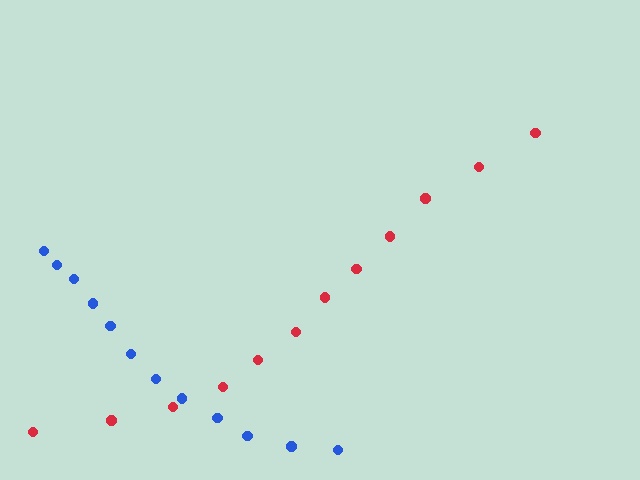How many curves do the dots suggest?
There are 2 distinct paths.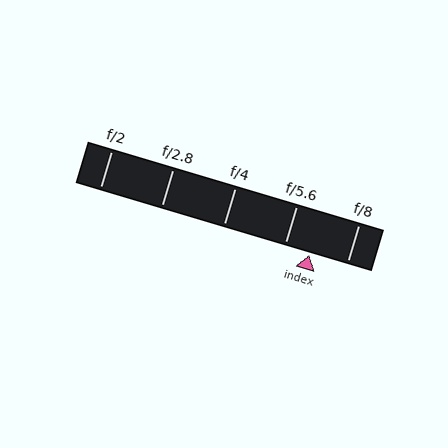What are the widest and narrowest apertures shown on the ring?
The widest aperture shown is f/2 and the narrowest is f/8.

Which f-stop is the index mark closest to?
The index mark is closest to f/5.6.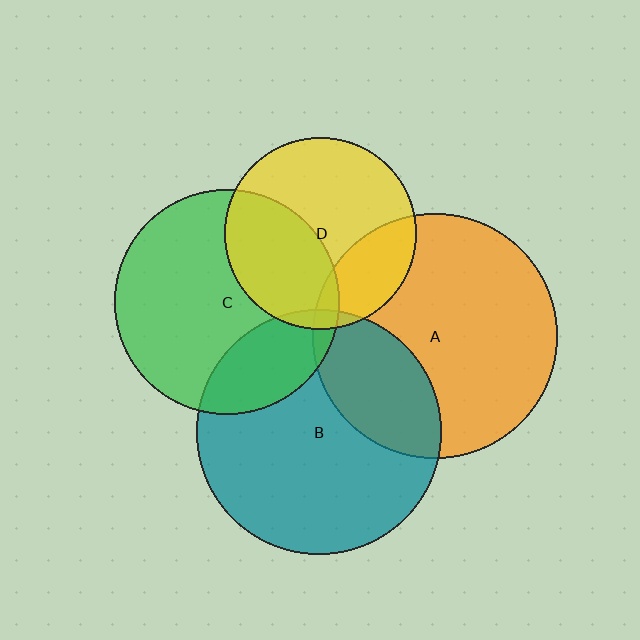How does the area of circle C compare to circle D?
Approximately 1.4 times.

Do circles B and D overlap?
Yes.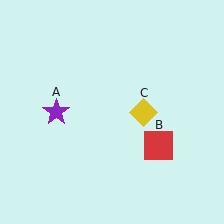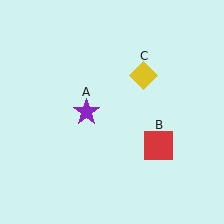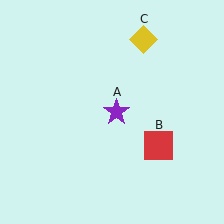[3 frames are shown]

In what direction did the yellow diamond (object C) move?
The yellow diamond (object C) moved up.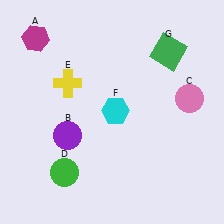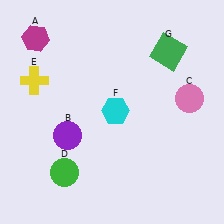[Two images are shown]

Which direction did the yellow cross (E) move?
The yellow cross (E) moved left.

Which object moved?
The yellow cross (E) moved left.